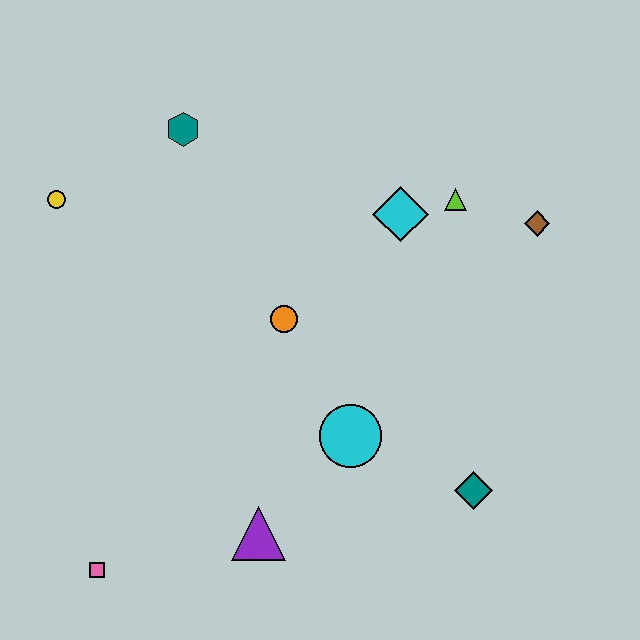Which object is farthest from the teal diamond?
The yellow circle is farthest from the teal diamond.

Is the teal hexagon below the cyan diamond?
No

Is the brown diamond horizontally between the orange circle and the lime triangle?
No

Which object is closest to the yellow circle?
The teal hexagon is closest to the yellow circle.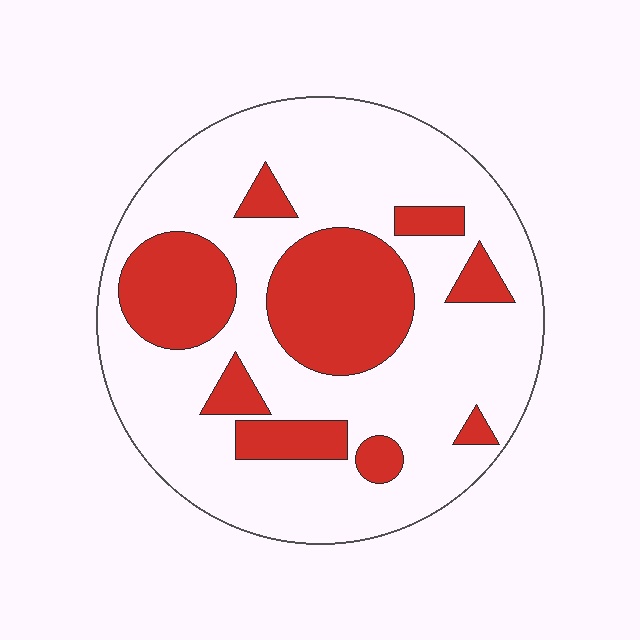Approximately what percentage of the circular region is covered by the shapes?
Approximately 30%.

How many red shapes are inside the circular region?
9.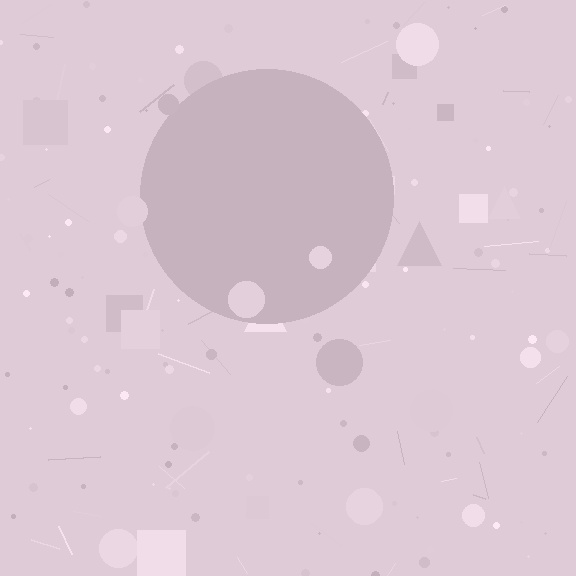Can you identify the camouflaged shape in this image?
The camouflaged shape is a circle.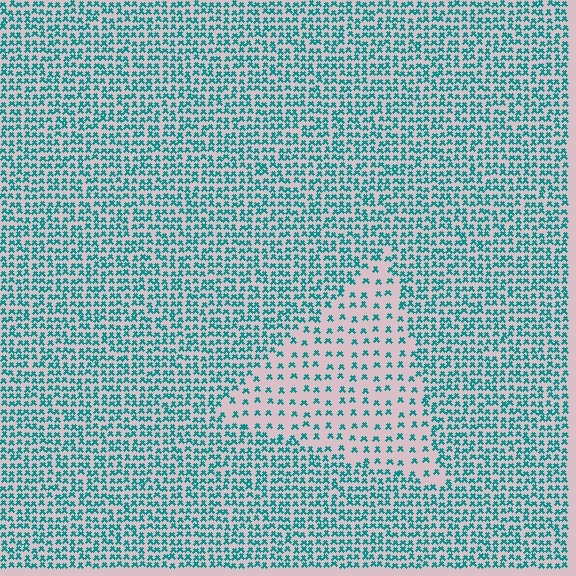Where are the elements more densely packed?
The elements are more densely packed outside the triangle boundary.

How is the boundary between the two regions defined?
The boundary is defined by a change in element density (approximately 2.4x ratio). All elements are the same color, size, and shape.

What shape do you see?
I see a triangle.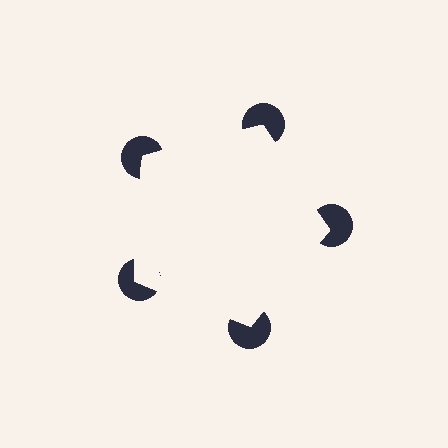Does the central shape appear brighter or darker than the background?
It typically appears slightly brighter than the background, even though no actual brightness change is drawn.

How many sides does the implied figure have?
5 sides.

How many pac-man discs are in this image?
There are 5 — one at each vertex of the illusory pentagon.